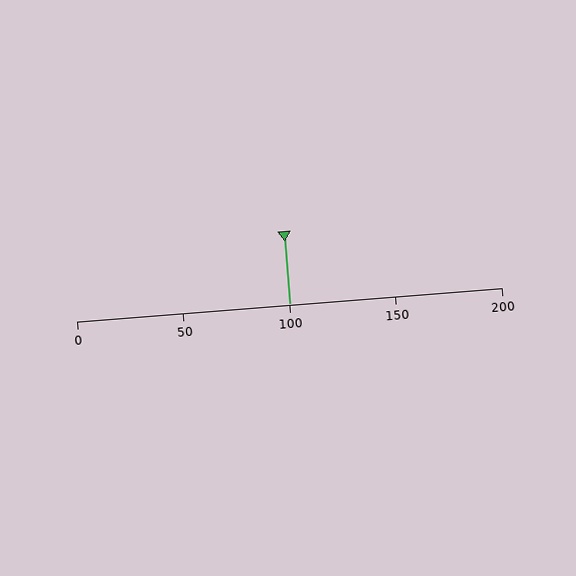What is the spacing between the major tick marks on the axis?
The major ticks are spaced 50 apart.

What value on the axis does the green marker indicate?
The marker indicates approximately 100.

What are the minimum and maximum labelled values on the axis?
The axis runs from 0 to 200.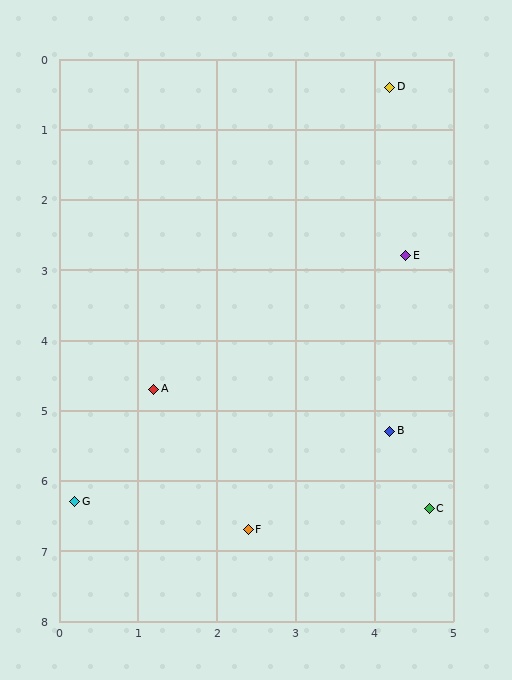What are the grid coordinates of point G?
Point G is at approximately (0.2, 6.3).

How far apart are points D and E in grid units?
Points D and E are about 2.4 grid units apart.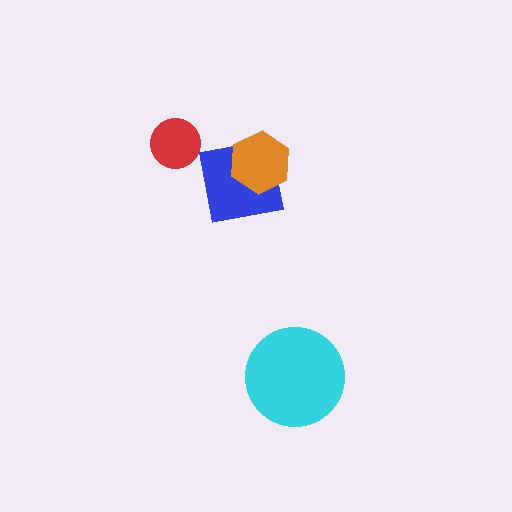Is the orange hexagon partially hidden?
No, no other shape covers it.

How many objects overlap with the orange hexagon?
1 object overlaps with the orange hexagon.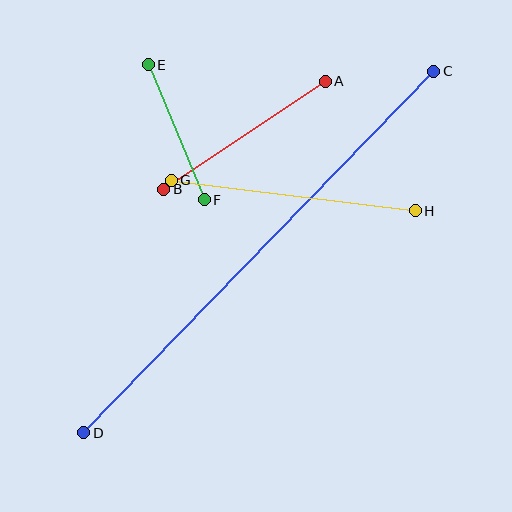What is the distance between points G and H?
The distance is approximately 246 pixels.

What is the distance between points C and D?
The distance is approximately 503 pixels.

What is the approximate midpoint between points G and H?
The midpoint is at approximately (293, 195) pixels.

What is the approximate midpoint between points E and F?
The midpoint is at approximately (176, 132) pixels.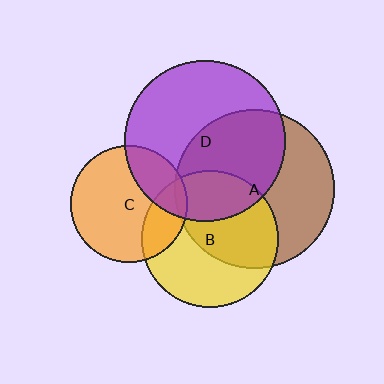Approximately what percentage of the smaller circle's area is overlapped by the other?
Approximately 5%.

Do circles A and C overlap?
Yes.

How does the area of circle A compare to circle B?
Approximately 1.3 times.